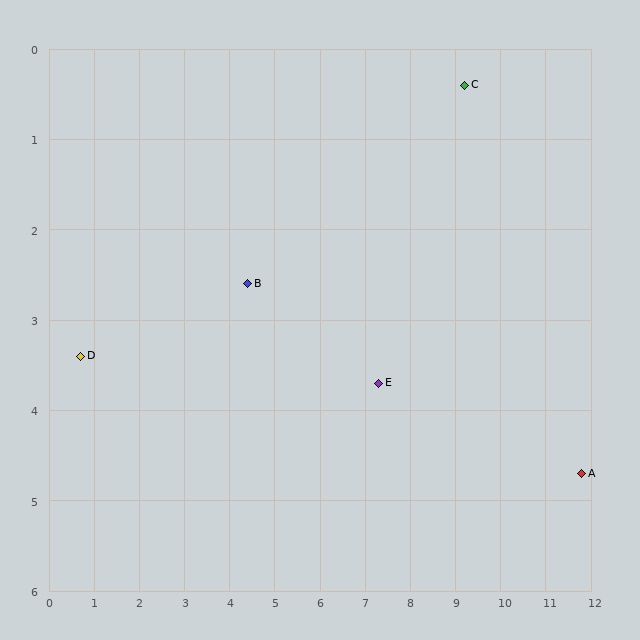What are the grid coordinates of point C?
Point C is at approximately (9.2, 0.4).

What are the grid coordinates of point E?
Point E is at approximately (7.3, 3.7).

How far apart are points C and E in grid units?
Points C and E are about 3.8 grid units apart.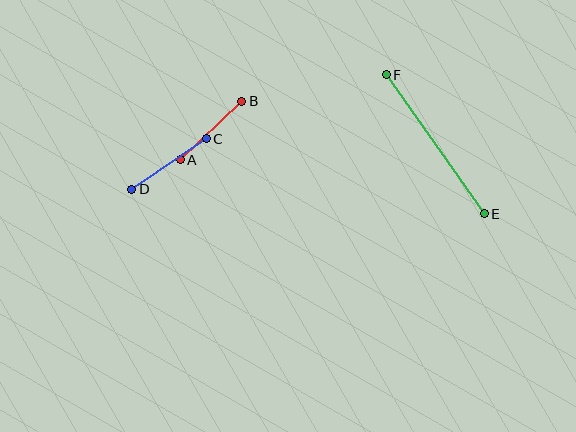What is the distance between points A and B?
The distance is approximately 85 pixels.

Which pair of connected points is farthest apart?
Points E and F are farthest apart.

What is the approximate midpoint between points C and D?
The midpoint is at approximately (169, 164) pixels.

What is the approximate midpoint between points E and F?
The midpoint is at approximately (435, 144) pixels.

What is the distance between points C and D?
The distance is approximately 90 pixels.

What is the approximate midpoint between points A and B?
The midpoint is at approximately (211, 131) pixels.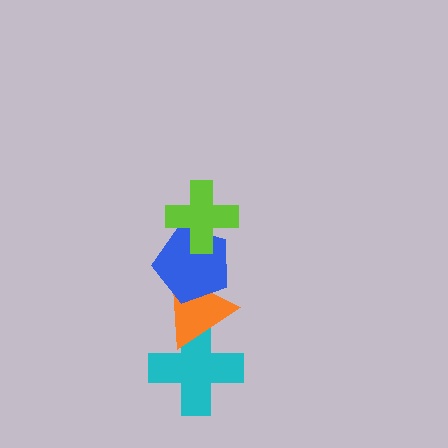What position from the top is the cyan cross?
The cyan cross is 4th from the top.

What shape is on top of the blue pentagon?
The lime cross is on top of the blue pentagon.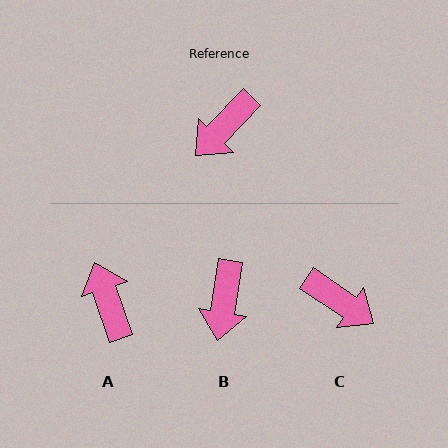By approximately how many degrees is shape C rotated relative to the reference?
Approximately 100 degrees counter-clockwise.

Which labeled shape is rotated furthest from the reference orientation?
A, about 117 degrees away.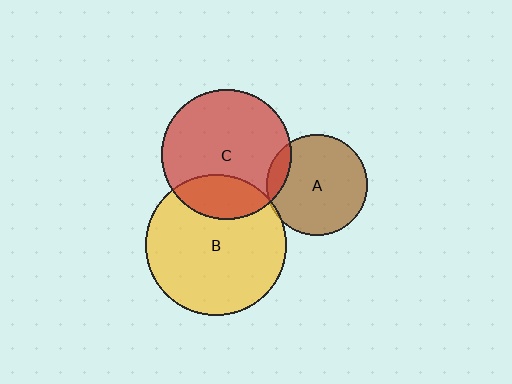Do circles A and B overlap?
Yes.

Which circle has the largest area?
Circle B (yellow).